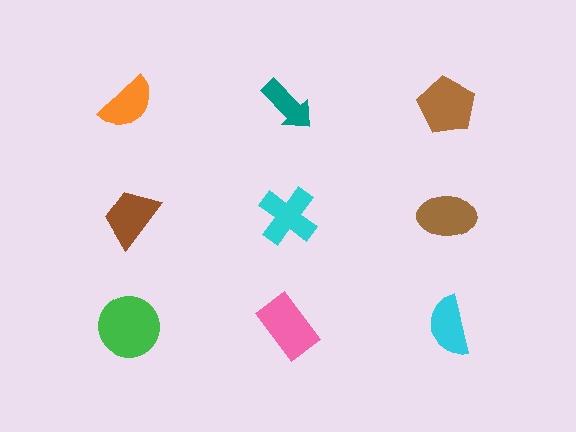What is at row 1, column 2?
A teal arrow.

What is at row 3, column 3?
A cyan semicircle.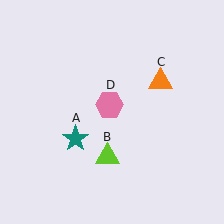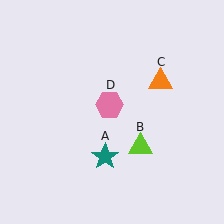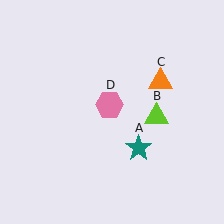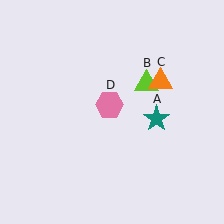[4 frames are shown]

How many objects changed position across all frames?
2 objects changed position: teal star (object A), lime triangle (object B).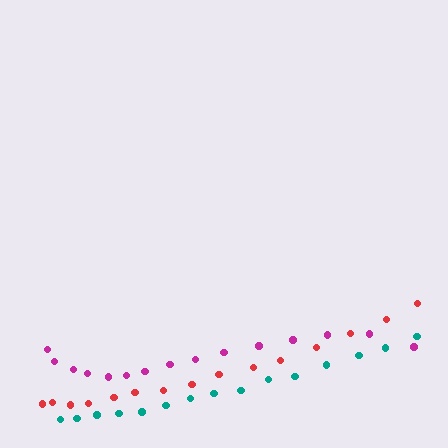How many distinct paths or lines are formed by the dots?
There are 3 distinct paths.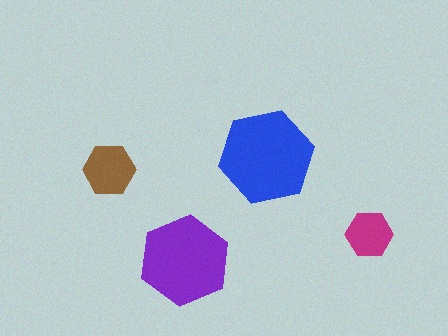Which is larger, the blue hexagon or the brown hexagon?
The blue one.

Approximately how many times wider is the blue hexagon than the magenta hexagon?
About 2 times wider.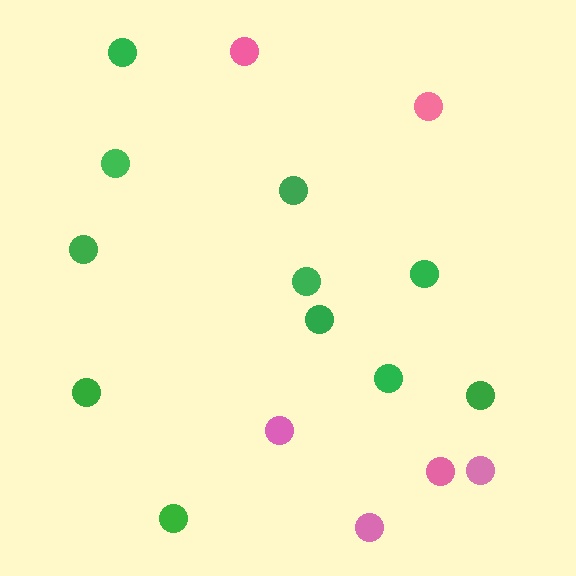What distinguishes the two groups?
There are 2 groups: one group of pink circles (6) and one group of green circles (11).